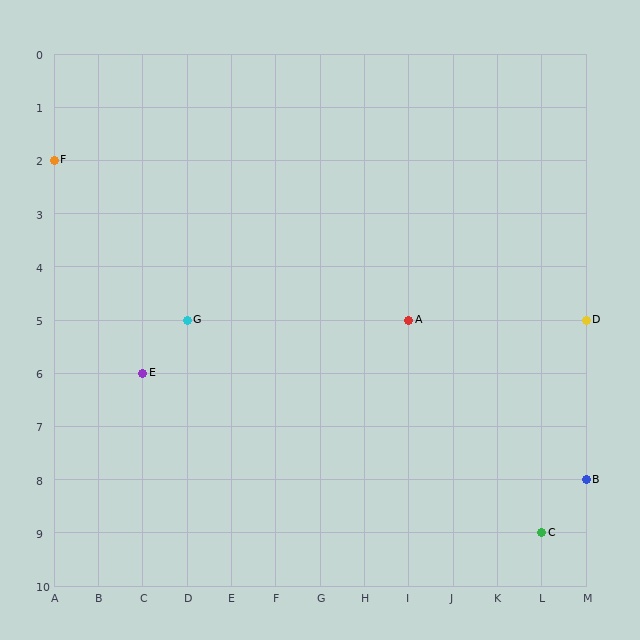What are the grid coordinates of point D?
Point D is at grid coordinates (M, 5).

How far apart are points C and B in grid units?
Points C and B are 1 column and 1 row apart (about 1.4 grid units diagonally).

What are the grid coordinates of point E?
Point E is at grid coordinates (C, 6).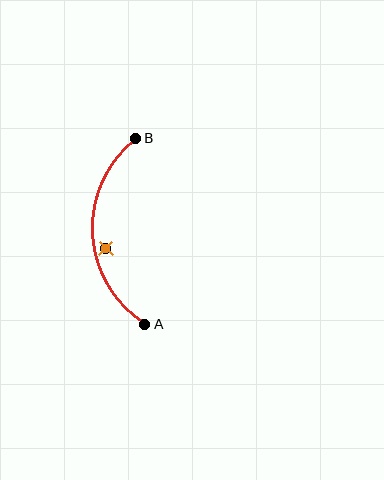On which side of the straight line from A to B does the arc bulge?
The arc bulges to the left of the straight line connecting A and B.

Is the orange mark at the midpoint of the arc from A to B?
No — the orange mark does not lie on the arc at all. It sits slightly inside the curve.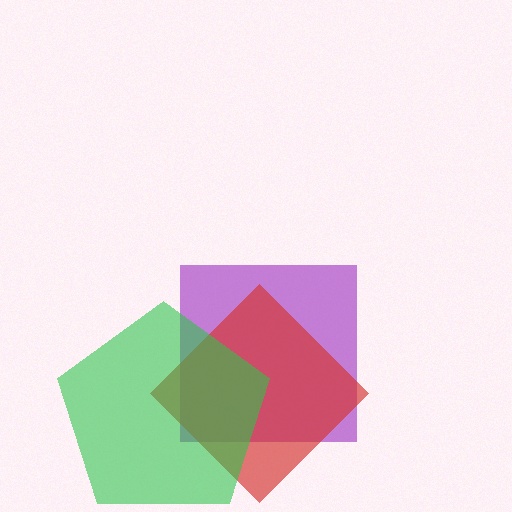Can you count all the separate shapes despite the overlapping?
Yes, there are 3 separate shapes.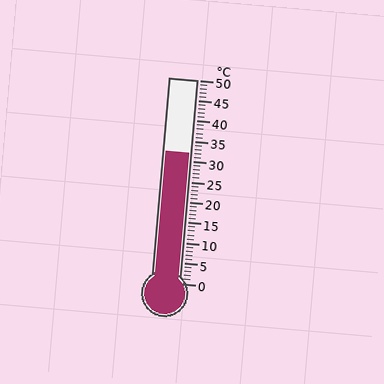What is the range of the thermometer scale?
The thermometer scale ranges from 0°C to 50°C.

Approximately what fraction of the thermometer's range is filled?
The thermometer is filled to approximately 65% of its range.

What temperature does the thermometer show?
The thermometer shows approximately 32°C.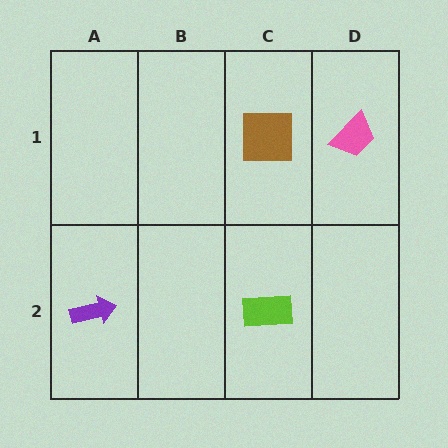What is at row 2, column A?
A purple arrow.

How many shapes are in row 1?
2 shapes.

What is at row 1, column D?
A pink trapezoid.